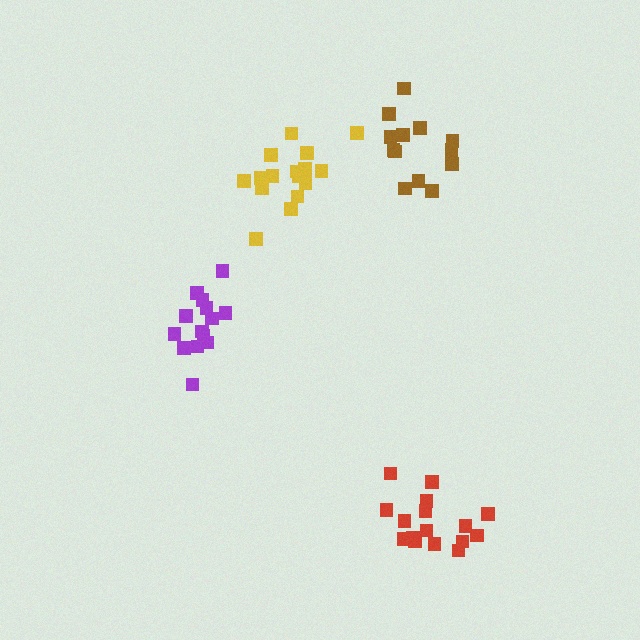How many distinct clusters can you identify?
There are 4 distinct clusters.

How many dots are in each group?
Group 1: 16 dots, Group 2: 14 dots, Group 3: 13 dots, Group 4: 17 dots (60 total).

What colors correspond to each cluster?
The clusters are colored: red, purple, brown, yellow.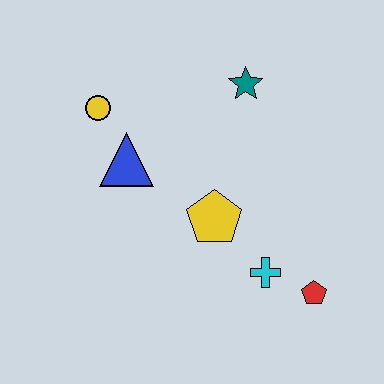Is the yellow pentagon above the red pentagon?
Yes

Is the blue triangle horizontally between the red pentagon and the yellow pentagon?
No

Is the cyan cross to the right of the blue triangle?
Yes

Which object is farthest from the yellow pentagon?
The yellow circle is farthest from the yellow pentagon.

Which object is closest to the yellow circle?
The blue triangle is closest to the yellow circle.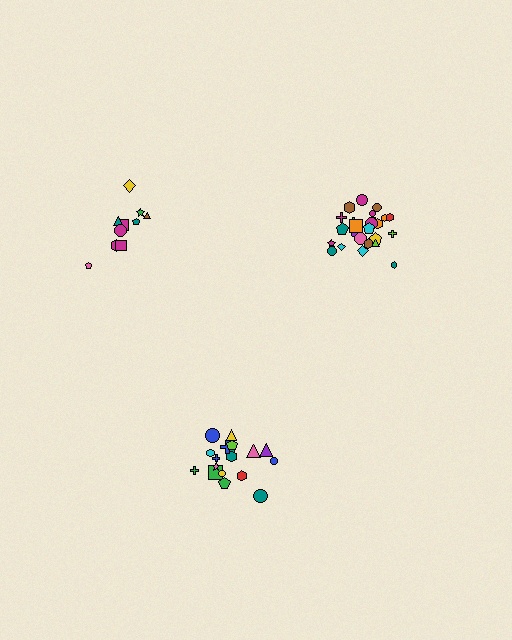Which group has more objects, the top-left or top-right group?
The top-right group.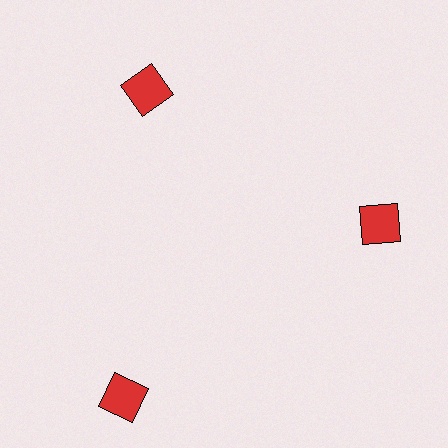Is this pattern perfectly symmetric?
No. The 3 red squares are arranged in a ring, but one element near the 7 o'clock position is pushed outward from the center, breaking the 3-fold rotational symmetry.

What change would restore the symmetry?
The symmetry would be restored by moving it inward, back onto the ring so that all 3 squares sit at equal angles and equal distance from the center.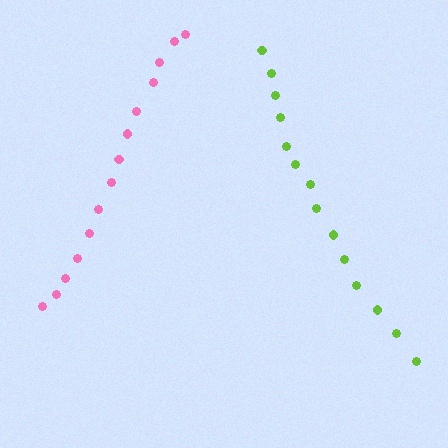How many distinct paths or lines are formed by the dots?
There are 2 distinct paths.